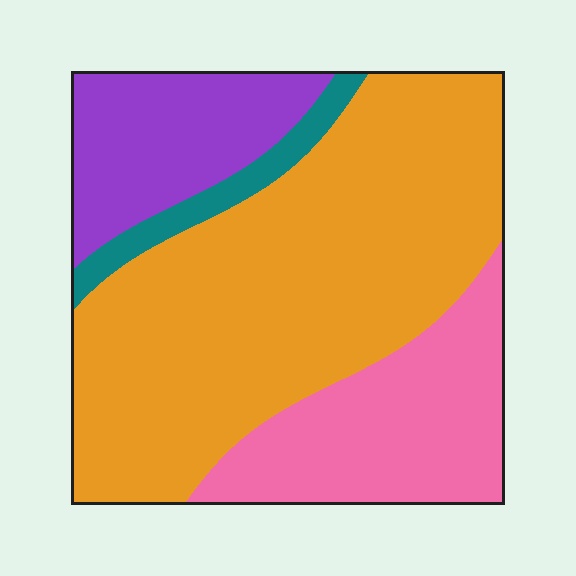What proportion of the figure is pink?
Pink takes up between a sixth and a third of the figure.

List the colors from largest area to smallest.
From largest to smallest: orange, pink, purple, teal.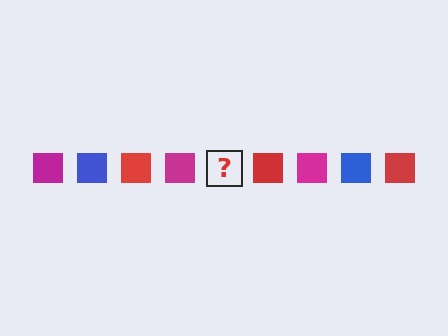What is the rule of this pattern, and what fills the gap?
The rule is that the pattern cycles through magenta, blue, red squares. The gap should be filled with a blue square.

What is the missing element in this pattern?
The missing element is a blue square.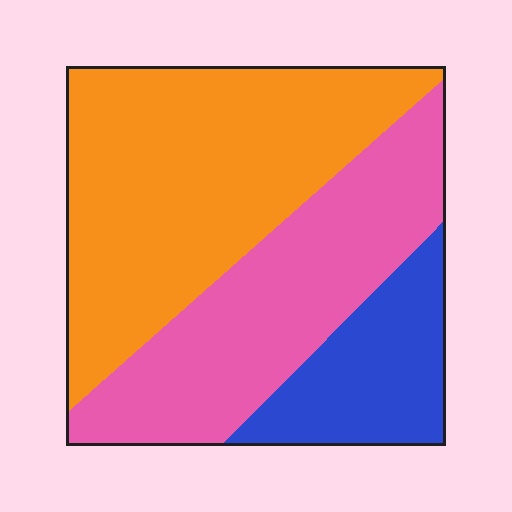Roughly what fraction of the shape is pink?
Pink covers 35% of the shape.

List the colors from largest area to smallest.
From largest to smallest: orange, pink, blue.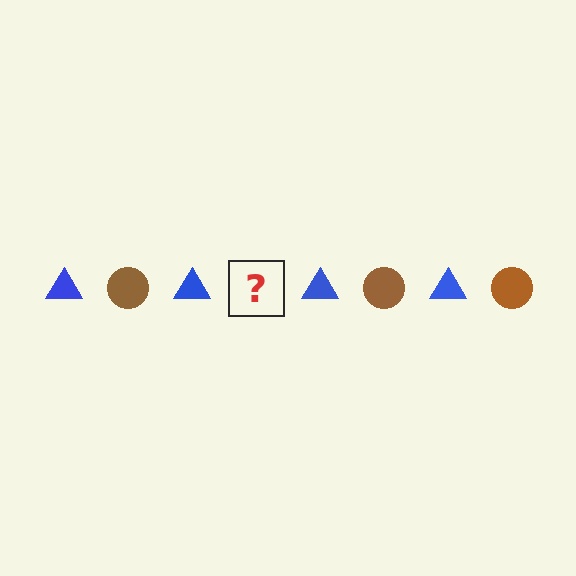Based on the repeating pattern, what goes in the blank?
The blank should be a brown circle.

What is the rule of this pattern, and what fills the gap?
The rule is that the pattern alternates between blue triangle and brown circle. The gap should be filled with a brown circle.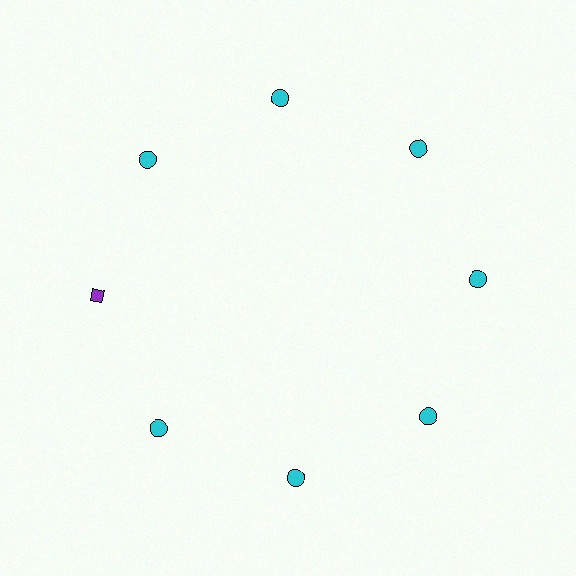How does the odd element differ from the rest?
It differs in both color (purple instead of cyan) and shape (diamond instead of circle).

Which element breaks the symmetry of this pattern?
The purple diamond at roughly the 9 o'clock position breaks the symmetry. All other shapes are cyan circles.